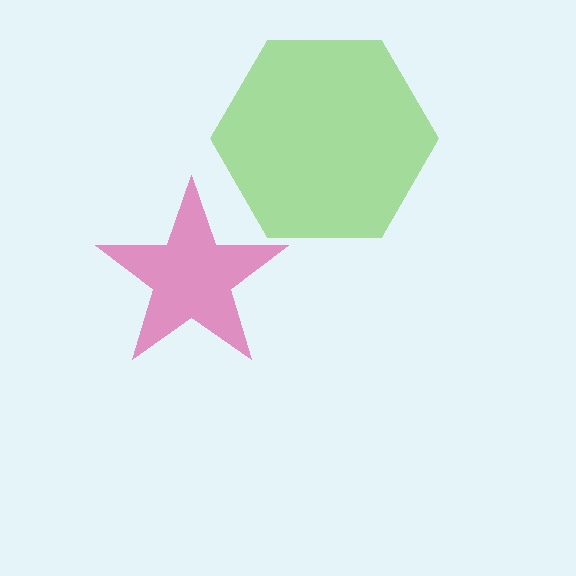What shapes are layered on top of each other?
The layered shapes are: a lime hexagon, a pink star.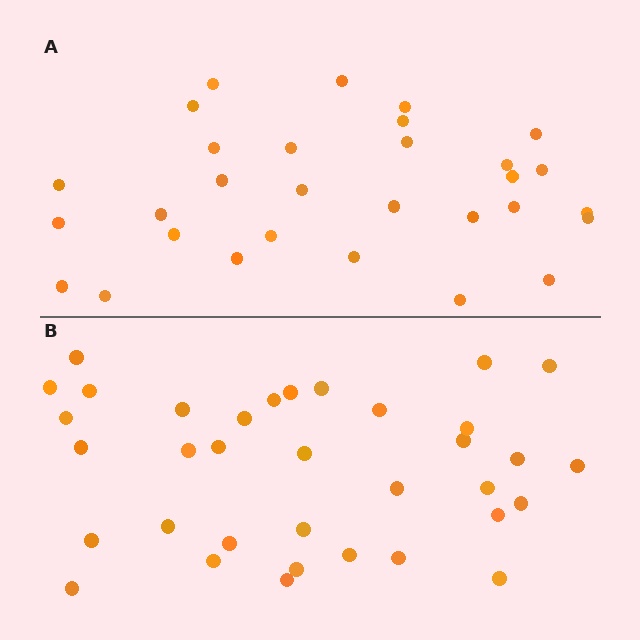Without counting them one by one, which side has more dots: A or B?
Region B (the bottom region) has more dots.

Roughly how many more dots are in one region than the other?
Region B has about 5 more dots than region A.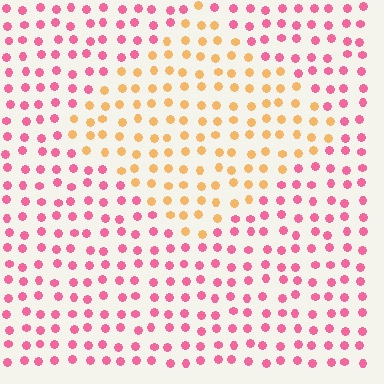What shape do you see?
I see a diamond.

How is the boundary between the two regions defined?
The boundary is defined purely by a slight shift in hue (about 58 degrees). Spacing, size, and orientation are identical on both sides.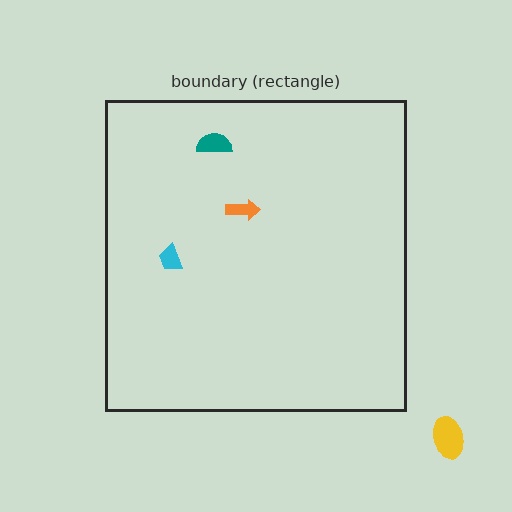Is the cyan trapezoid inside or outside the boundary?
Inside.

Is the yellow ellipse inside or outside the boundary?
Outside.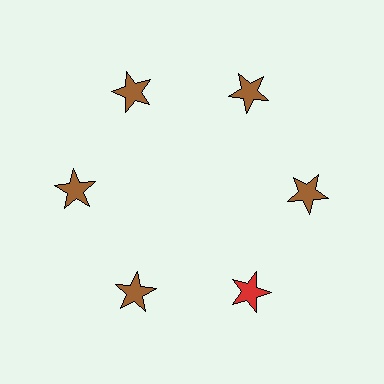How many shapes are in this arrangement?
There are 6 shapes arranged in a ring pattern.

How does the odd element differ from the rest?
It has a different color: red instead of brown.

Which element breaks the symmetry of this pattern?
The red star at roughly the 5 o'clock position breaks the symmetry. All other shapes are brown stars.